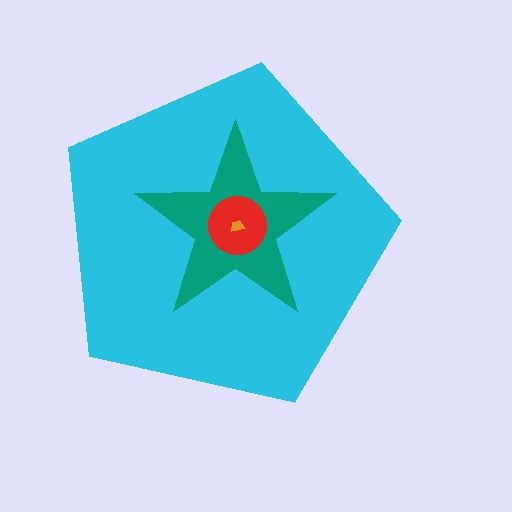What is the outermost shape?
The cyan pentagon.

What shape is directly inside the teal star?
The red circle.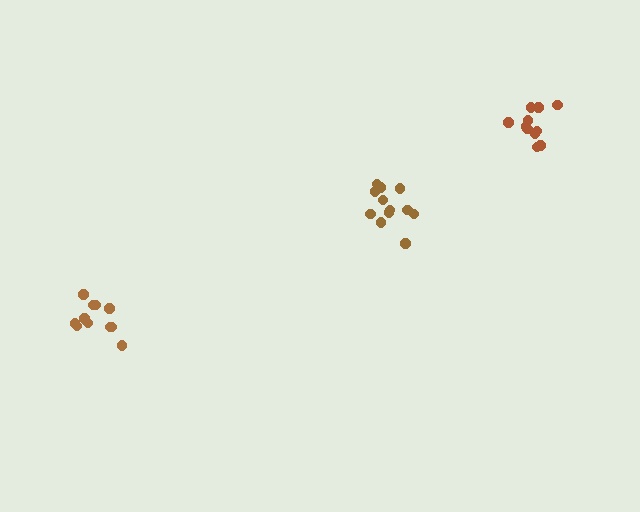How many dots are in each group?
Group 1: 12 dots, Group 2: 11 dots, Group 3: 11 dots (34 total).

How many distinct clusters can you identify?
There are 3 distinct clusters.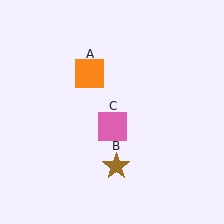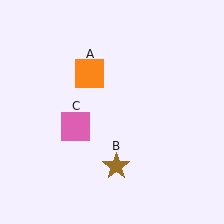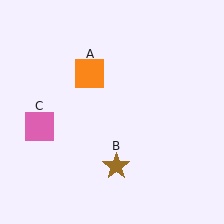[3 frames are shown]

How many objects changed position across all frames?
1 object changed position: pink square (object C).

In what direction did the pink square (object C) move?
The pink square (object C) moved left.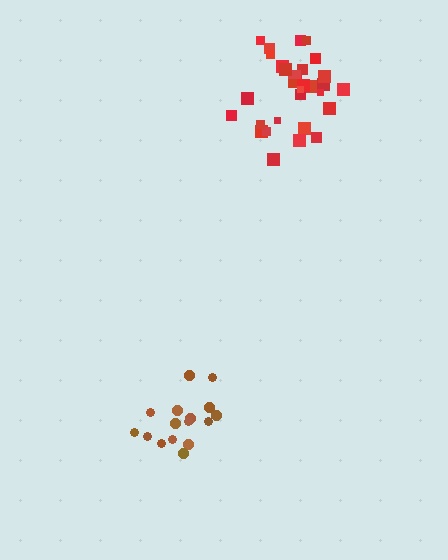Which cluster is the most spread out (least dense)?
Brown.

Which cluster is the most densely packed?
Red.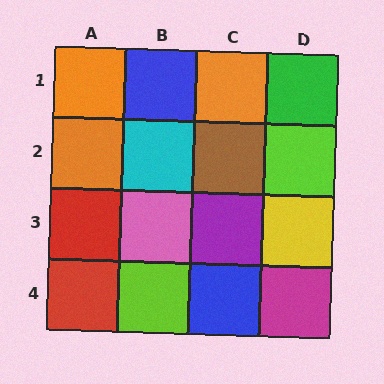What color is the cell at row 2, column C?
Brown.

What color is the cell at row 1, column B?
Blue.